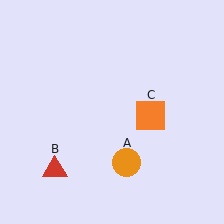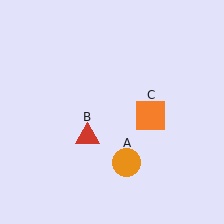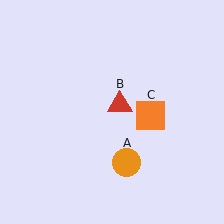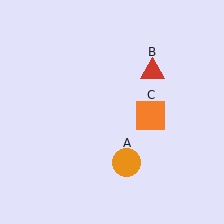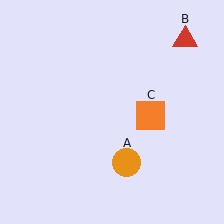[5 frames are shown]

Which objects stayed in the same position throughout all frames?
Orange circle (object A) and orange square (object C) remained stationary.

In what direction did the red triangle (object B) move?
The red triangle (object B) moved up and to the right.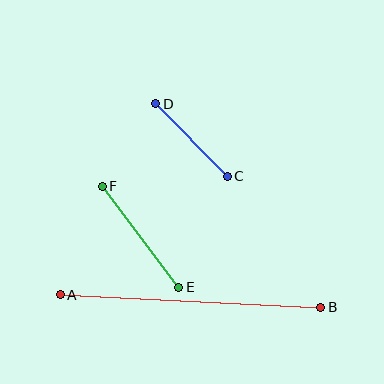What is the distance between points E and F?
The distance is approximately 127 pixels.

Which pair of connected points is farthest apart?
Points A and B are farthest apart.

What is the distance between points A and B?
The distance is approximately 261 pixels.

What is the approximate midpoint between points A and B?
The midpoint is at approximately (190, 301) pixels.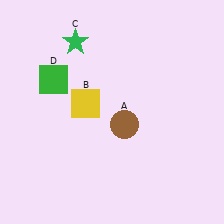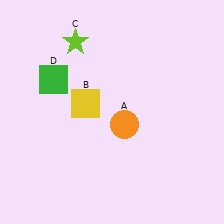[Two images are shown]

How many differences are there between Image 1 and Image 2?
There are 2 differences between the two images.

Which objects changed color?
A changed from brown to orange. C changed from green to lime.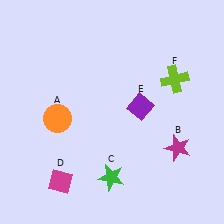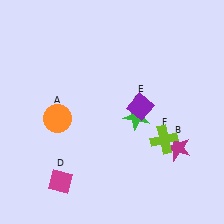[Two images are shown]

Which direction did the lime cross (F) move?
The lime cross (F) moved down.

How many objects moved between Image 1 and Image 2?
2 objects moved between the two images.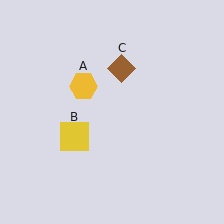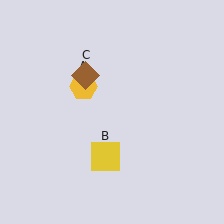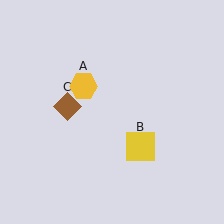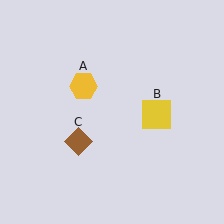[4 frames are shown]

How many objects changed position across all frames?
2 objects changed position: yellow square (object B), brown diamond (object C).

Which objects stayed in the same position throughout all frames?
Yellow hexagon (object A) remained stationary.